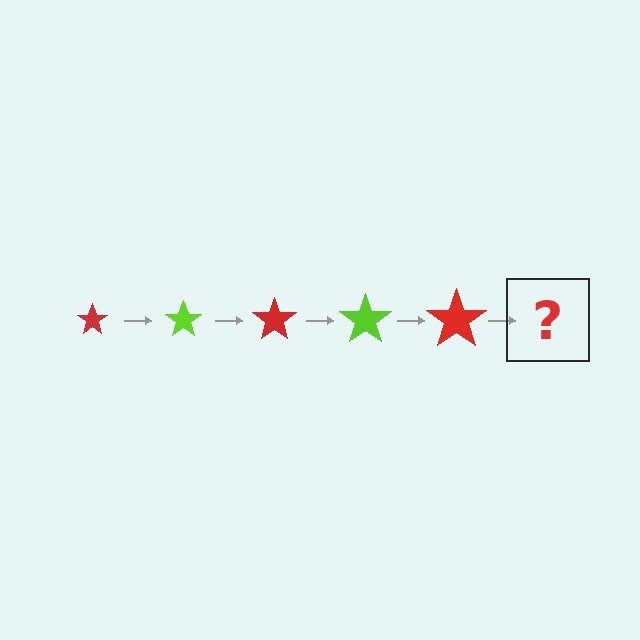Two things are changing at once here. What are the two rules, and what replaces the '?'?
The two rules are that the star grows larger each step and the color cycles through red and lime. The '?' should be a lime star, larger than the previous one.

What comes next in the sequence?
The next element should be a lime star, larger than the previous one.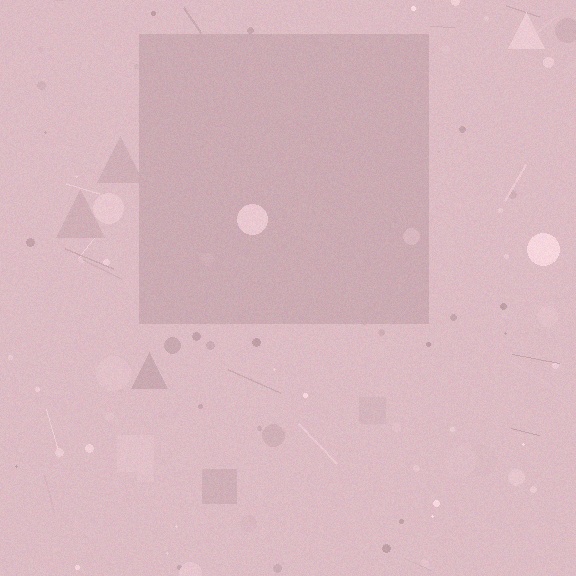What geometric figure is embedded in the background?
A square is embedded in the background.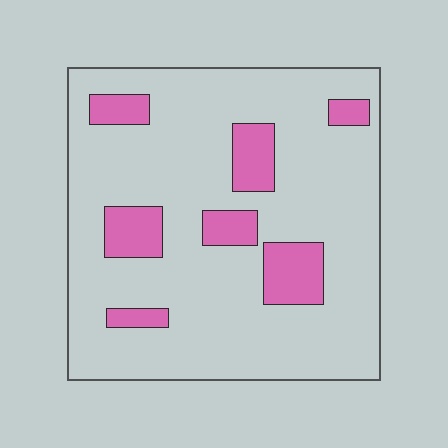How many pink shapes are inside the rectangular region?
7.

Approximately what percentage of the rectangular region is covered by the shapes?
Approximately 15%.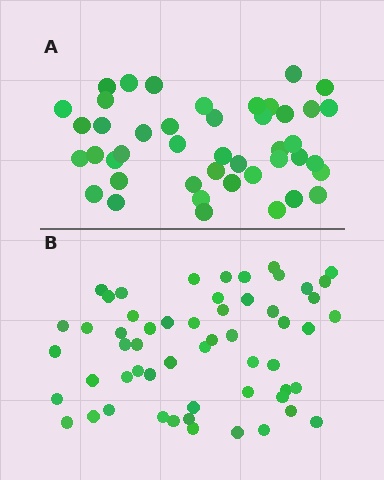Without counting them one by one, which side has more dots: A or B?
Region B (the bottom region) has more dots.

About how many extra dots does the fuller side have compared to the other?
Region B has roughly 12 or so more dots than region A.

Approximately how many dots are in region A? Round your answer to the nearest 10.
About 40 dots. (The exact count is 44, which rounds to 40.)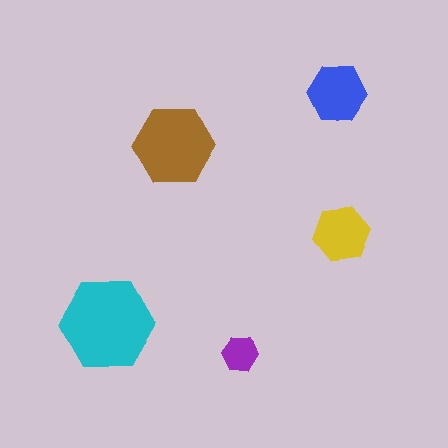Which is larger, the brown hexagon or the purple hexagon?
The brown one.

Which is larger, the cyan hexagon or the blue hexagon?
The cyan one.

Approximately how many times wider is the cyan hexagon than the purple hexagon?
About 2.5 times wider.